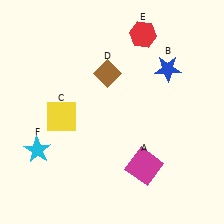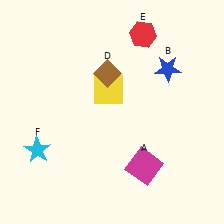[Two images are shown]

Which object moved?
The yellow square (C) moved right.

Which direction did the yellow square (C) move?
The yellow square (C) moved right.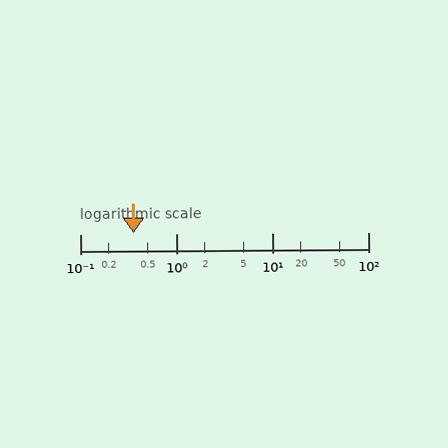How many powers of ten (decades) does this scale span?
The scale spans 3 decades, from 0.1 to 100.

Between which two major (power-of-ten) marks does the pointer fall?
The pointer is between 0.1 and 1.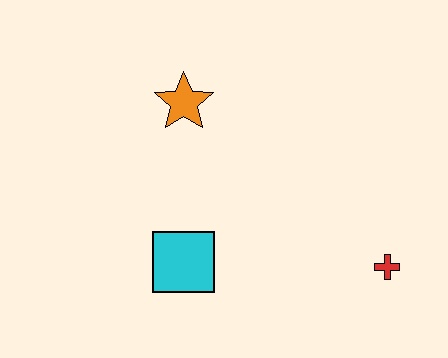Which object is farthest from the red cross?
The orange star is farthest from the red cross.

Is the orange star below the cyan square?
No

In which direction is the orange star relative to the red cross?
The orange star is to the left of the red cross.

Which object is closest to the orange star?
The cyan square is closest to the orange star.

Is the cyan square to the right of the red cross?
No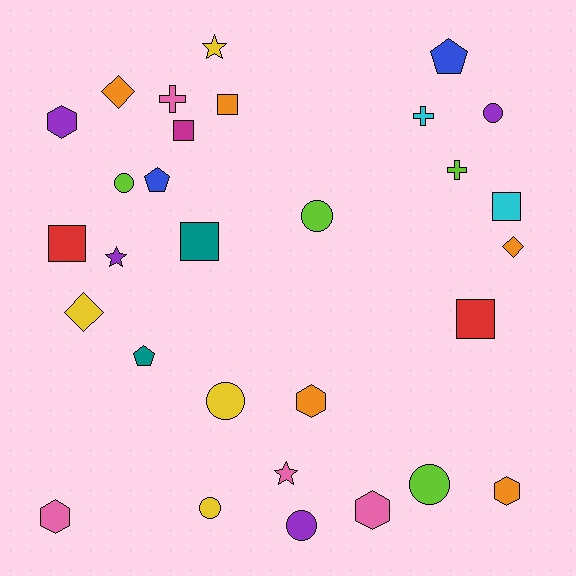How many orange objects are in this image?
There are 5 orange objects.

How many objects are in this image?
There are 30 objects.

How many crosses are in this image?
There are 3 crosses.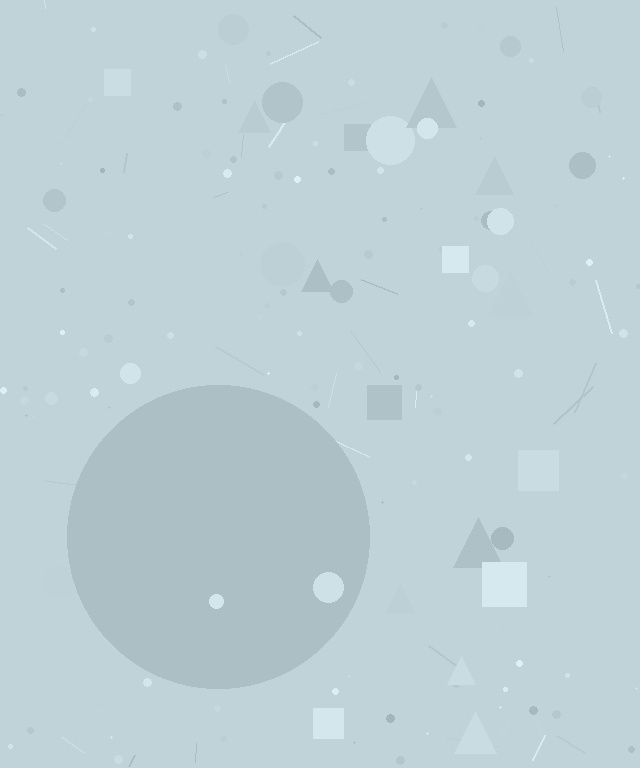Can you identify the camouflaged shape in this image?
The camouflaged shape is a circle.